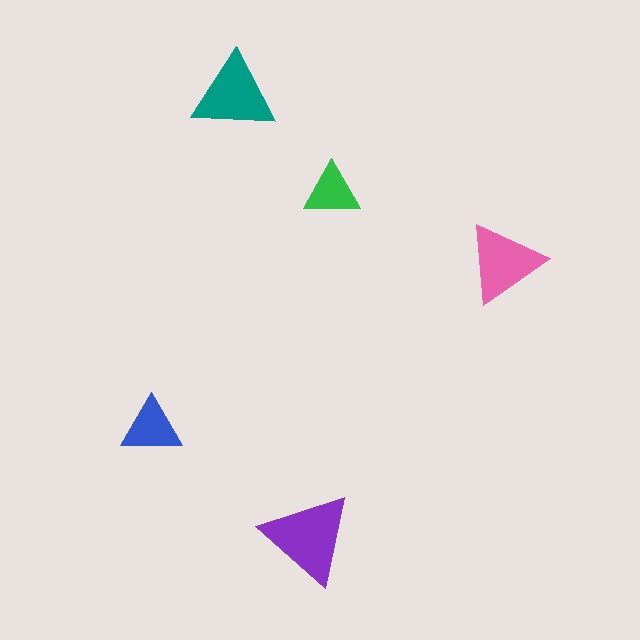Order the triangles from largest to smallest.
the purple one, the teal one, the pink one, the blue one, the green one.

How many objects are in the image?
There are 5 objects in the image.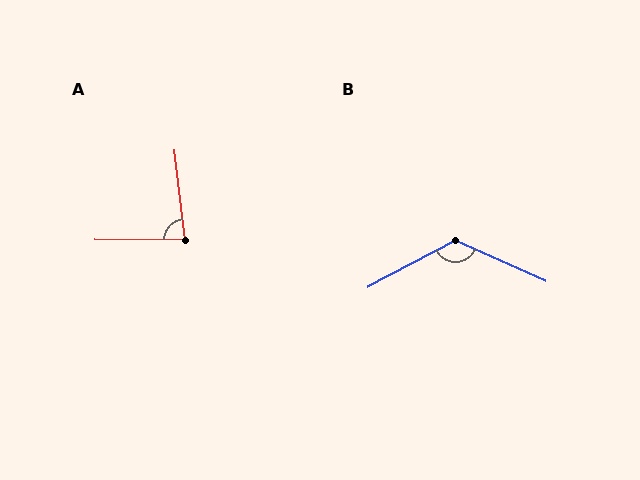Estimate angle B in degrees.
Approximately 128 degrees.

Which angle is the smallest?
A, at approximately 83 degrees.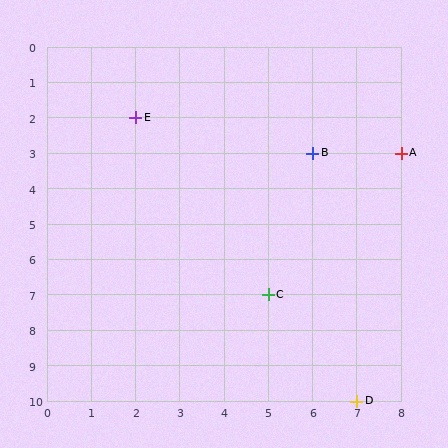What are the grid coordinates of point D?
Point D is at grid coordinates (7, 10).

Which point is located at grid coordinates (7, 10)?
Point D is at (7, 10).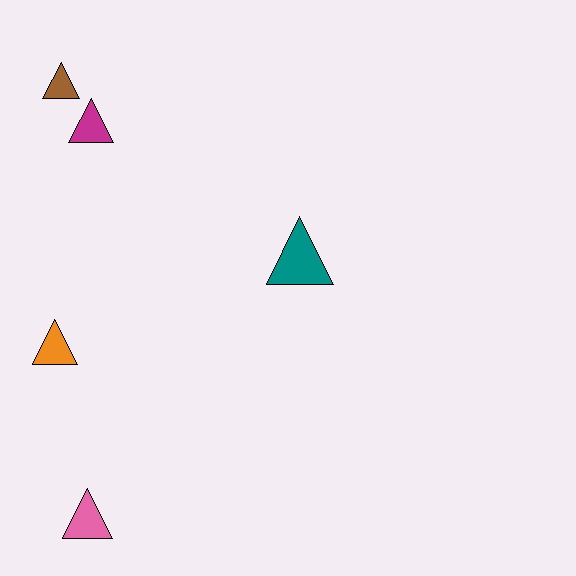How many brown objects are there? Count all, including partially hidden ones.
There is 1 brown object.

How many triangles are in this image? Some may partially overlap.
There are 5 triangles.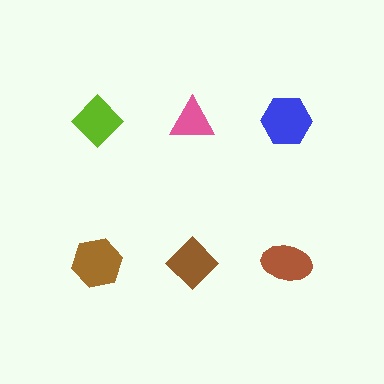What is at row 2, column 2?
A brown diamond.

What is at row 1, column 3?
A blue hexagon.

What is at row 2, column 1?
A brown hexagon.